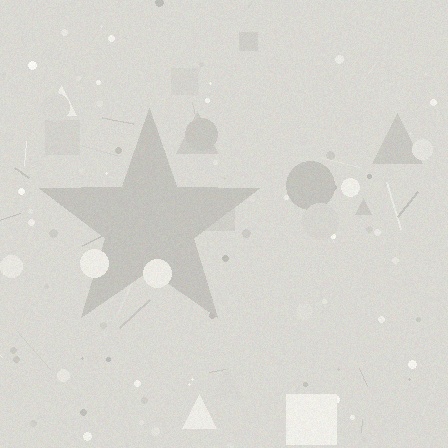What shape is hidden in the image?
A star is hidden in the image.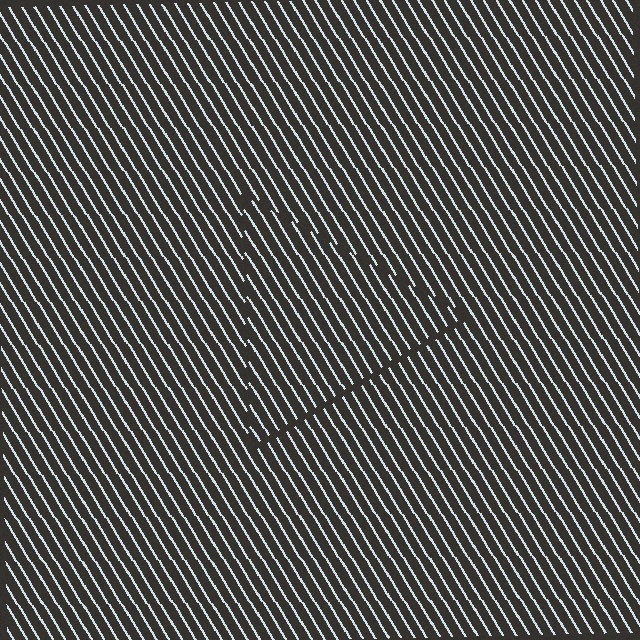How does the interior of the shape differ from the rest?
The interior of the shape contains the same grating, shifted by half a period — the contour is defined by the phase discontinuity where line-ends from the inner and outer gratings abut.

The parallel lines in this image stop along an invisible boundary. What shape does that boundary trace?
An illusory triangle. The interior of the shape contains the same grating, shifted by half a period — the contour is defined by the phase discontinuity where line-ends from the inner and outer gratings abut.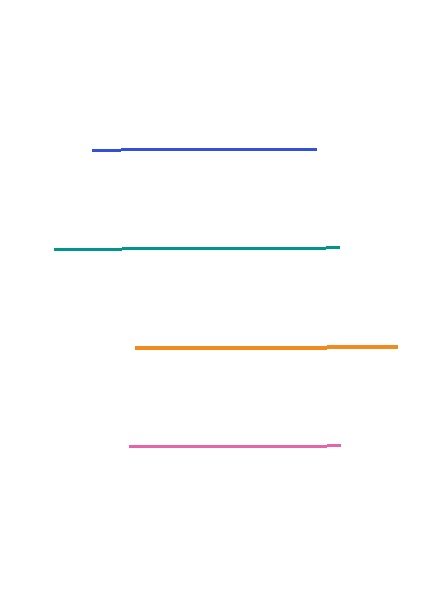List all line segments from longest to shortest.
From longest to shortest: teal, orange, blue, pink.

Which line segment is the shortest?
The pink line is the shortest at approximately 211 pixels.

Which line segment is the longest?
The teal line is the longest at approximately 285 pixels.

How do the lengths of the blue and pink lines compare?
The blue and pink lines are approximately the same length.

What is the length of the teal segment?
The teal segment is approximately 285 pixels long.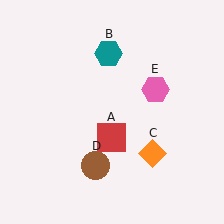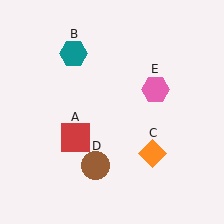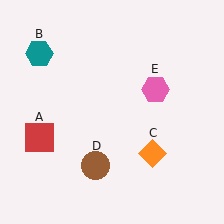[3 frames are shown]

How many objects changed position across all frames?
2 objects changed position: red square (object A), teal hexagon (object B).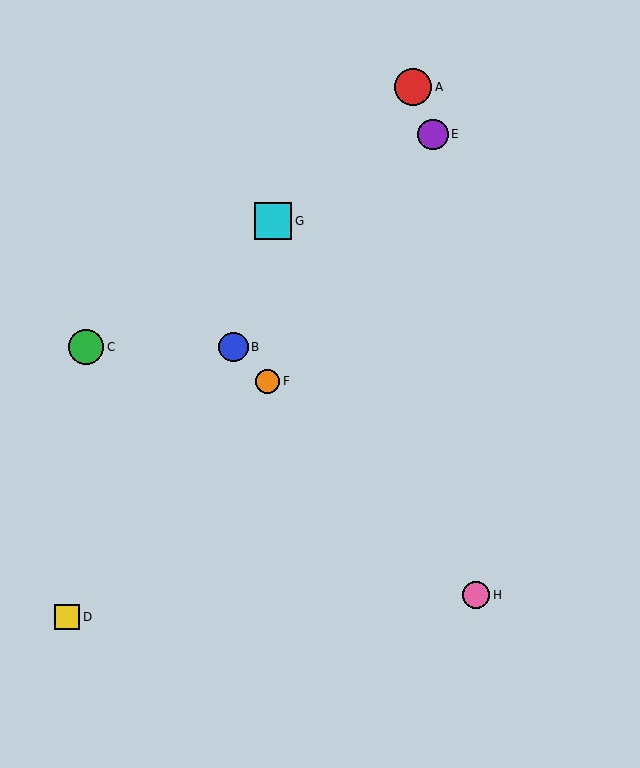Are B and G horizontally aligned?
No, B is at y≈347 and G is at y≈221.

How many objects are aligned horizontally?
2 objects (B, C) are aligned horizontally.